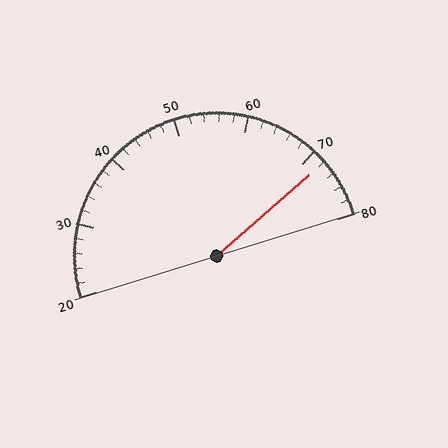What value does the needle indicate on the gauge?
The needle indicates approximately 72.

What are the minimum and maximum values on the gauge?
The gauge ranges from 20 to 80.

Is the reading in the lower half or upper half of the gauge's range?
The reading is in the upper half of the range (20 to 80).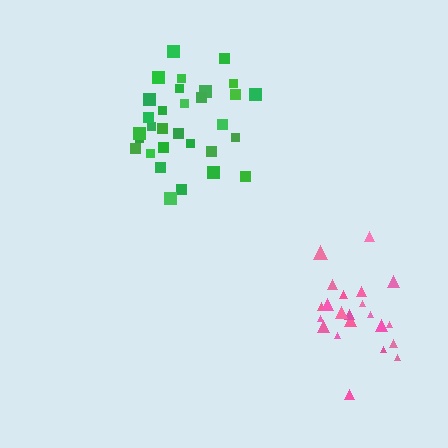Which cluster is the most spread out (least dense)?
Pink.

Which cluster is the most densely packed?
Green.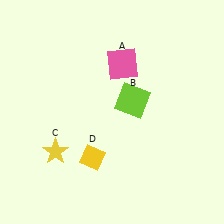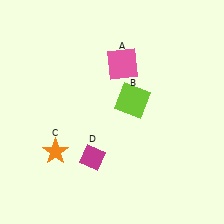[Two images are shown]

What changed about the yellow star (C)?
In Image 1, C is yellow. In Image 2, it changed to orange.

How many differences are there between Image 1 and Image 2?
There are 2 differences between the two images.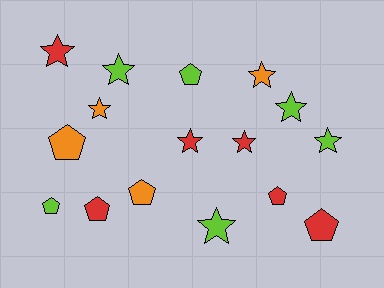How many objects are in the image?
There are 16 objects.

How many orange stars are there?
There are 2 orange stars.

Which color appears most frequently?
Red, with 6 objects.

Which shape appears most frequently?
Star, with 9 objects.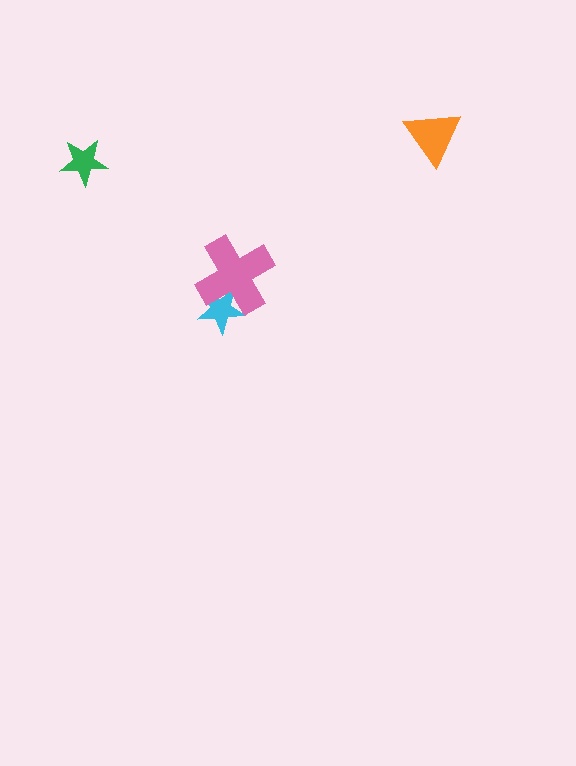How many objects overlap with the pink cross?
1 object overlaps with the pink cross.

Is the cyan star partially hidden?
Yes, it is partially covered by another shape.